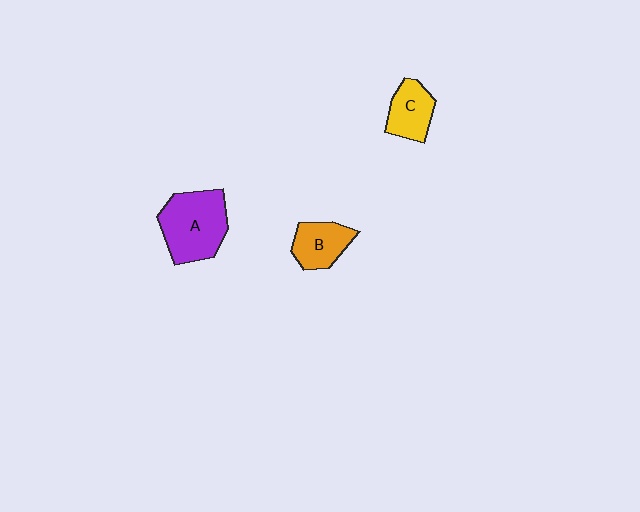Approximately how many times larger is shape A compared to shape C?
Approximately 1.8 times.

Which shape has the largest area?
Shape A (purple).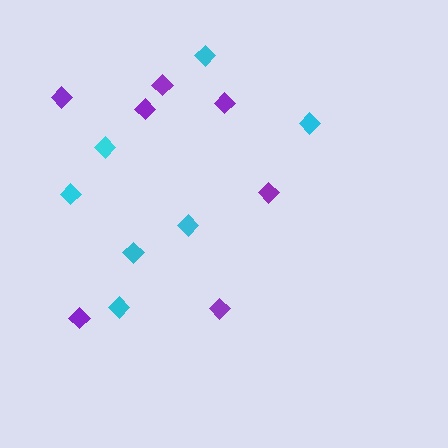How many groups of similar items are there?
There are 2 groups: one group of purple diamonds (7) and one group of cyan diamonds (7).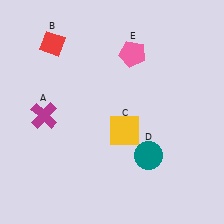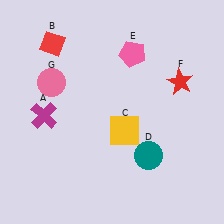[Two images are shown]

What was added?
A red star (F), a pink circle (G) were added in Image 2.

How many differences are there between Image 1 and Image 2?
There are 2 differences between the two images.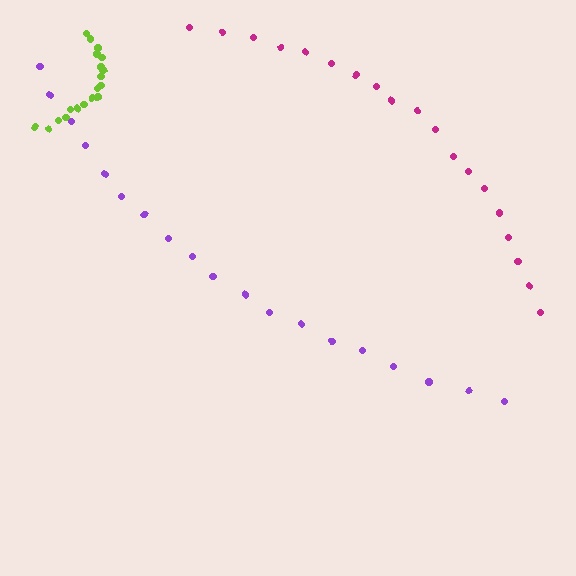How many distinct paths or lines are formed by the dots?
There are 3 distinct paths.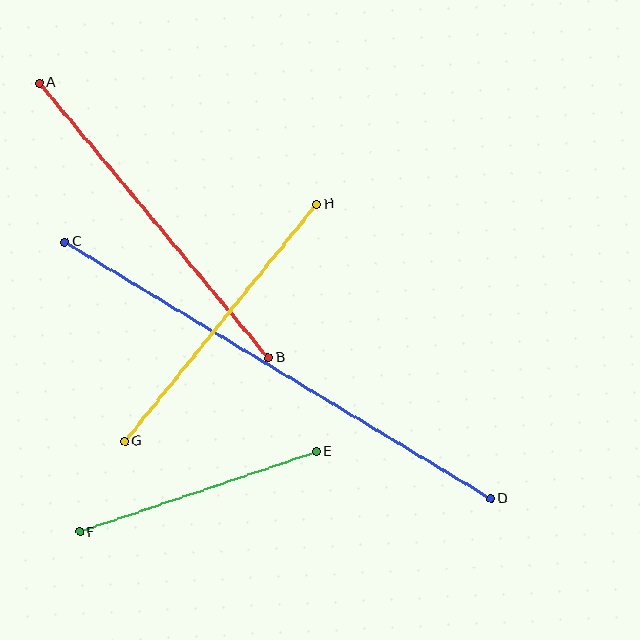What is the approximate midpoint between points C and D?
The midpoint is at approximately (278, 370) pixels.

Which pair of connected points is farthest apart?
Points C and D are farthest apart.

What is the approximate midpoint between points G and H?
The midpoint is at approximately (220, 323) pixels.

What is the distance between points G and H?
The distance is approximately 305 pixels.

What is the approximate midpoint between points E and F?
The midpoint is at approximately (198, 492) pixels.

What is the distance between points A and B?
The distance is approximately 358 pixels.